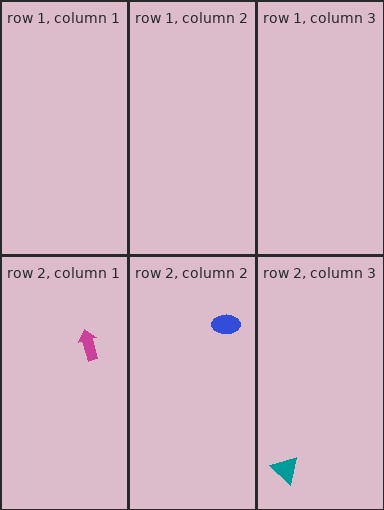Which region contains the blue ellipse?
The row 2, column 2 region.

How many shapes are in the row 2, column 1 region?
1.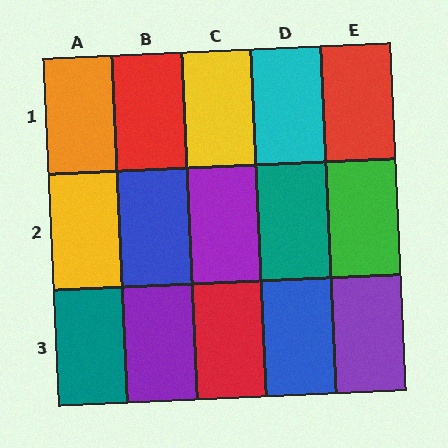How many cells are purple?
3 cells are purple.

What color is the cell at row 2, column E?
Green.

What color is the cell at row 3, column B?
Purple.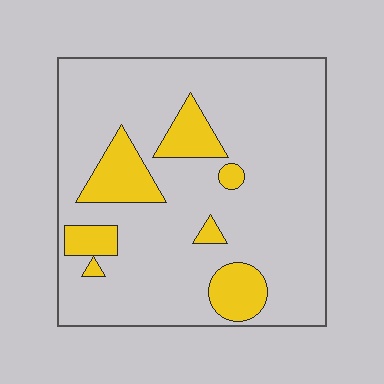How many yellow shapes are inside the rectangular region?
7.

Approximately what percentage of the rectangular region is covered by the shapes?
Approximately 15%.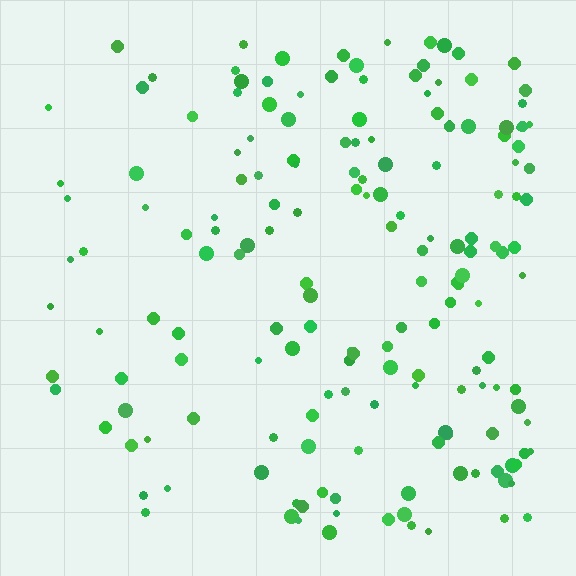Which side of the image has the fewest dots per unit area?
The left.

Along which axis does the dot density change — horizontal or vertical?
Horizontal.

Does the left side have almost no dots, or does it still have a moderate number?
Still a moderate number, just noticeably fewer than the right.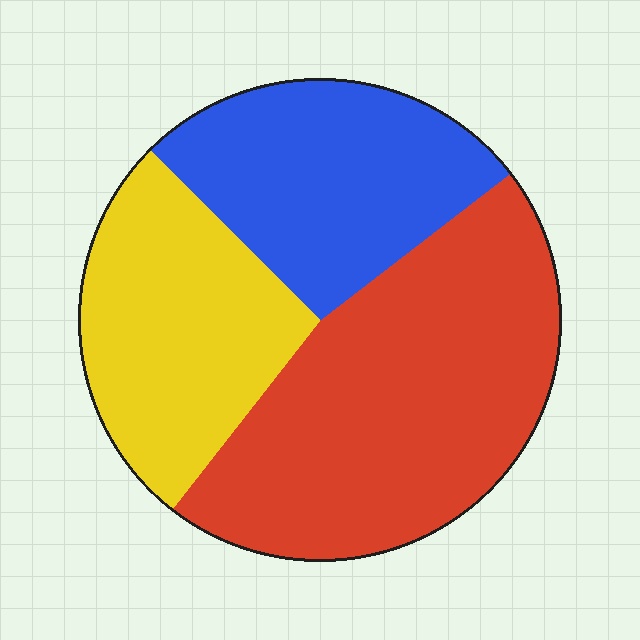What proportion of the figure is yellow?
Yellow takes up about one quarter (1/4) of the figure.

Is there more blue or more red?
Red.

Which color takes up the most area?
Red, at roughly 45%.